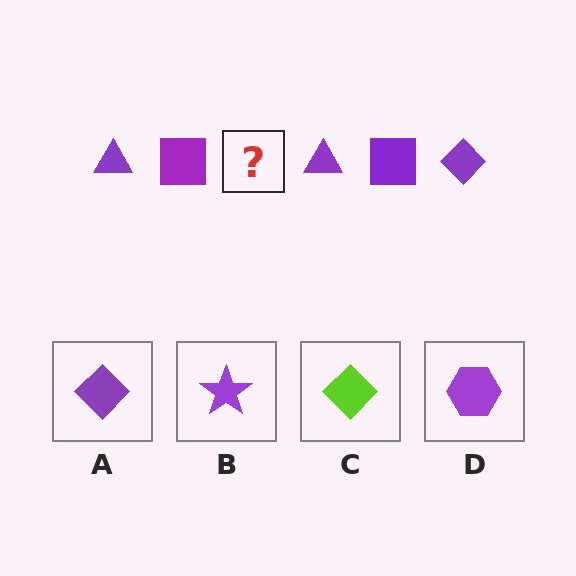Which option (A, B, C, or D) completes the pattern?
A.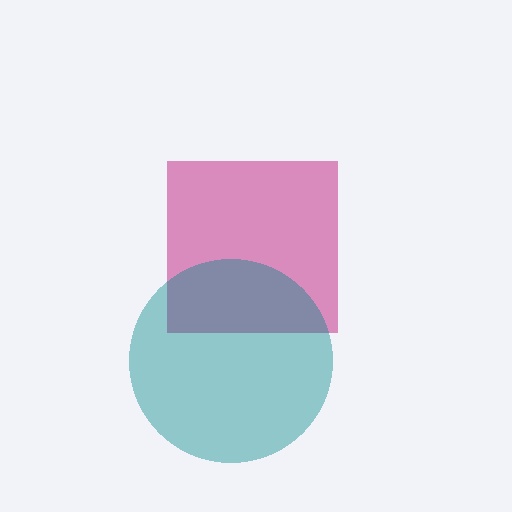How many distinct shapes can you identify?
There are 2 distinct shapes: a magenta square, a teal circle.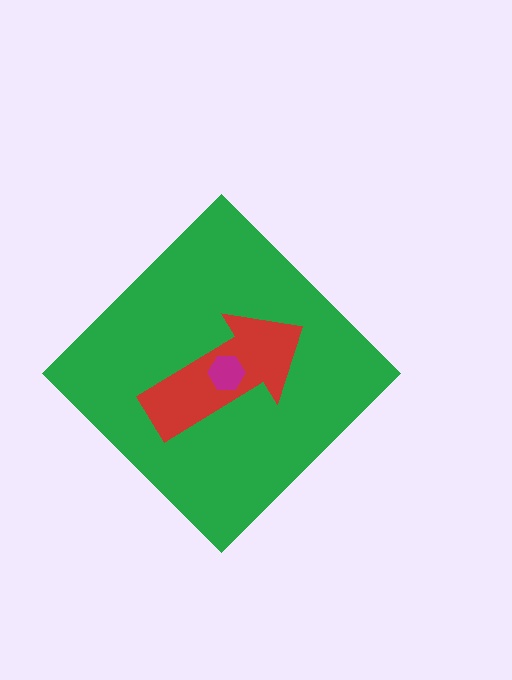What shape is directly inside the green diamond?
The red arrow.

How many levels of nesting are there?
3.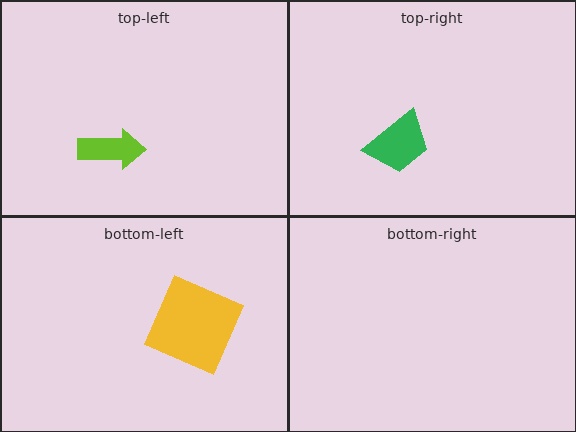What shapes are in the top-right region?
The green trapezoid.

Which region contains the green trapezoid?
The top-right region.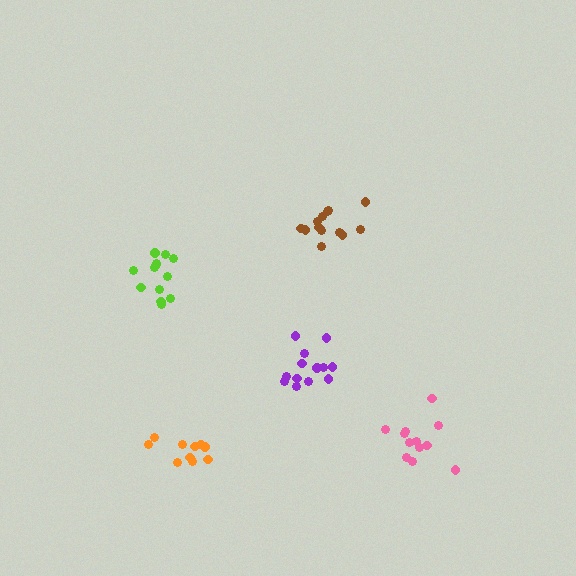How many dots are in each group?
Group 1: 10 dots, Group 2: 12 dots, Group 3: 13 dots, Group 4: 13 dots, Group 5: 13 dots (61 total).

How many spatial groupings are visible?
There are 5 spatial groupings.